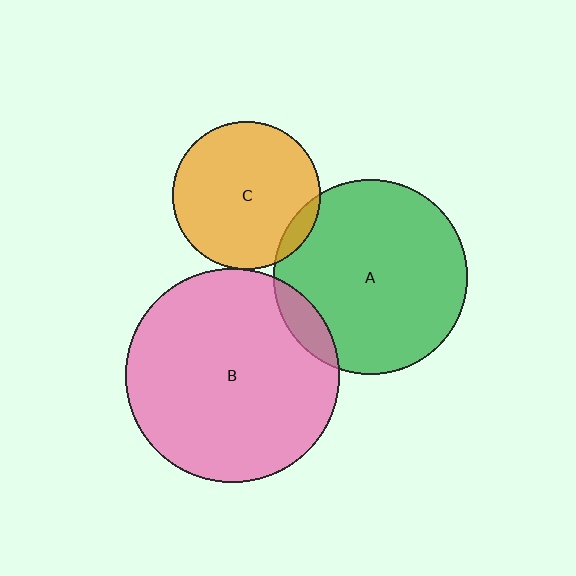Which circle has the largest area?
Circle B (pink).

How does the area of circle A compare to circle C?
Approximately 1.7 times.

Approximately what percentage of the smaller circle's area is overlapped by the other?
Approximately 5%.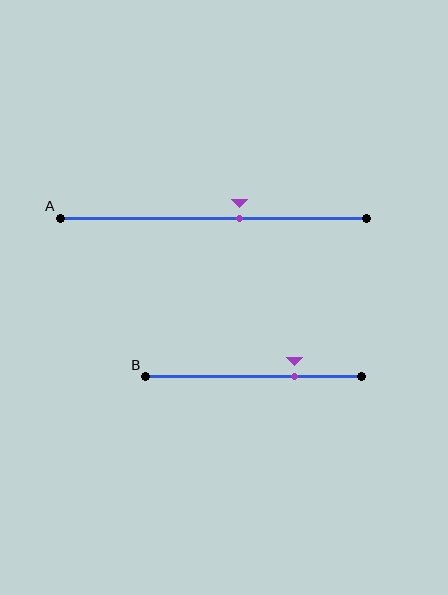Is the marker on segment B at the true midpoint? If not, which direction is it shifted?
No, the marker on segment B is shifted to the right by about 19% of the segment length.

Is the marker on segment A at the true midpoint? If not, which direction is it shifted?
No, the marker on segment A is shifted to the right by about 8% of the segment length.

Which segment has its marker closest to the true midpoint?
Segment A has its marker closest to the true midpoint.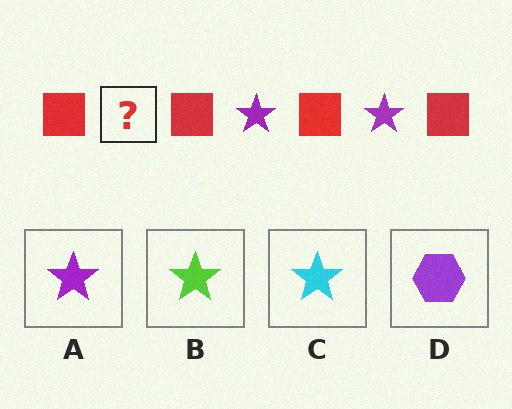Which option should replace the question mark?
Option A.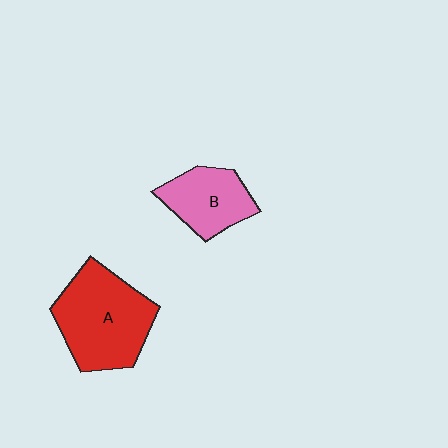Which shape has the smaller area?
Shape B (pink).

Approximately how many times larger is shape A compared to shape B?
Approximately 1.6 times.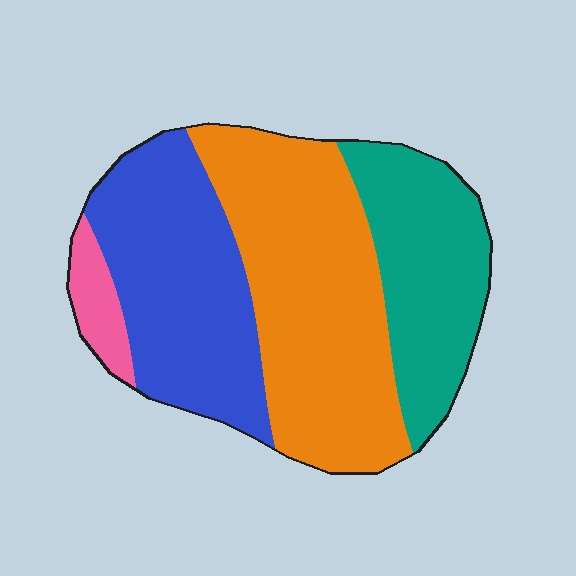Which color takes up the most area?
Orange, at roughly 40%.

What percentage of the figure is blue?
Blue takes up about one third (1/3) of the figure.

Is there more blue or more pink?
Blue.